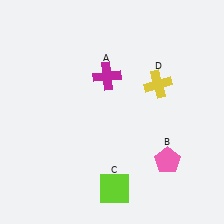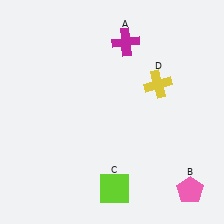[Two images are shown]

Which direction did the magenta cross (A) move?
The magenta cross (A) moved up.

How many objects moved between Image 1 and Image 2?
2 objects moved between the two images.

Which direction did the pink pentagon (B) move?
The pink pentagon (B) moved down.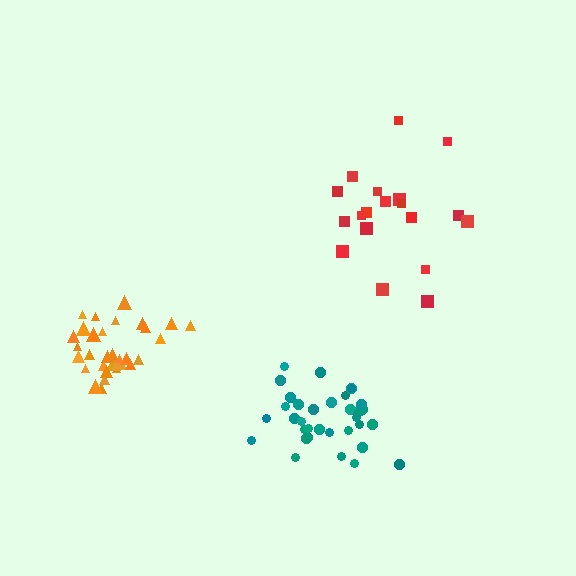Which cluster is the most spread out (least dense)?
Red.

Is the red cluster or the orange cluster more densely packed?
Orange.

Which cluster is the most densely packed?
Orange.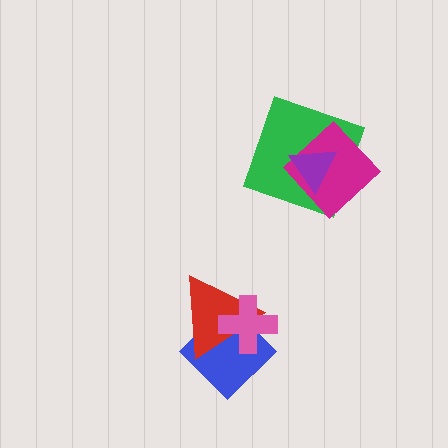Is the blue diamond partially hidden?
Yes, it is partially covered by another shape.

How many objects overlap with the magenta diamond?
2 objects overlap with the magenta diamond.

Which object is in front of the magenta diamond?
The purple triangle is in front of the magenta diamond.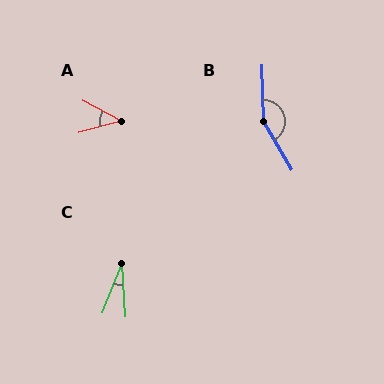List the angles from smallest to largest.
C (25°), A (43°), B (151°).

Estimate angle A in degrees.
Approximately 43 degrees.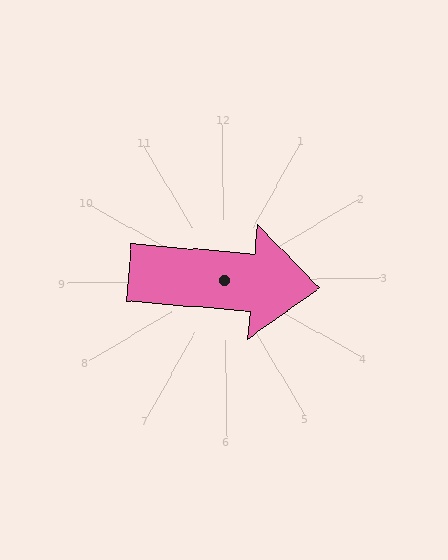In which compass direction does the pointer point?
East.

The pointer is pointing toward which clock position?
Roughly 3 o'clock.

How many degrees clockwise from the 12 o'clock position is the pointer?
Approximately 96 degrees.